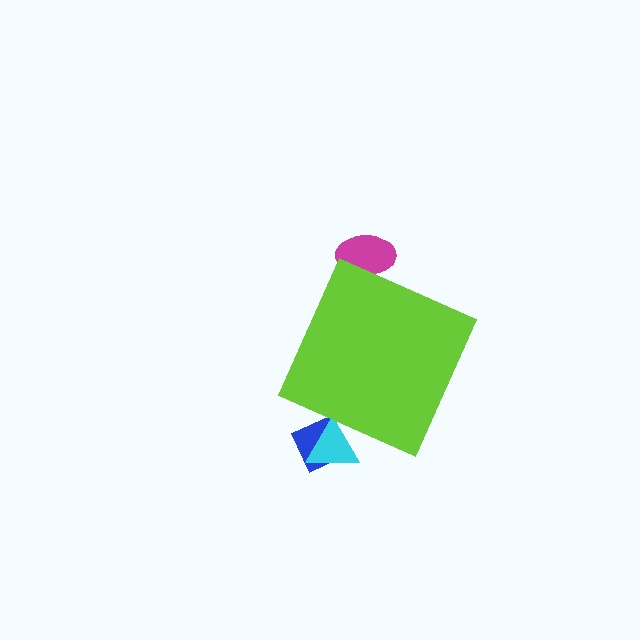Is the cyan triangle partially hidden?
Yes, the cyan triangle is partially hidden behind the lime diamond.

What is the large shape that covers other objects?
A lime diamond.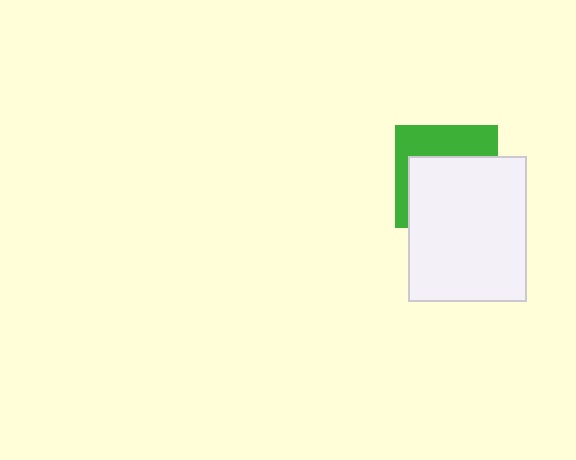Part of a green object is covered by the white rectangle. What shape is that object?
It is a square.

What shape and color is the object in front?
The object in front is a white rectangle.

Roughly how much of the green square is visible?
A small part of it is visible (roughly 38%).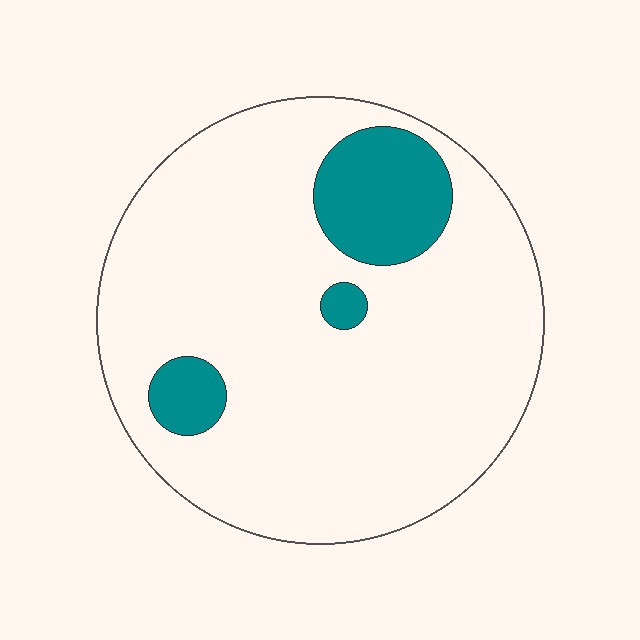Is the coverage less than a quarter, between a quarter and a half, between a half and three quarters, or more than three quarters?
Less than a quarter.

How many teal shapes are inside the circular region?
3.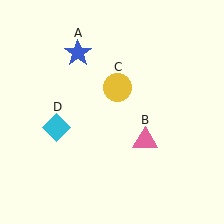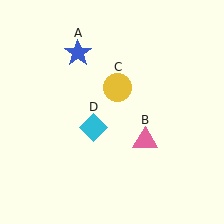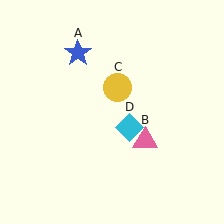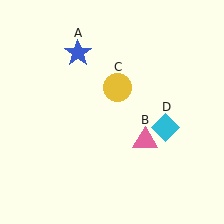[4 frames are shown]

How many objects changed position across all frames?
1 object changed position: cyan diamond (object D).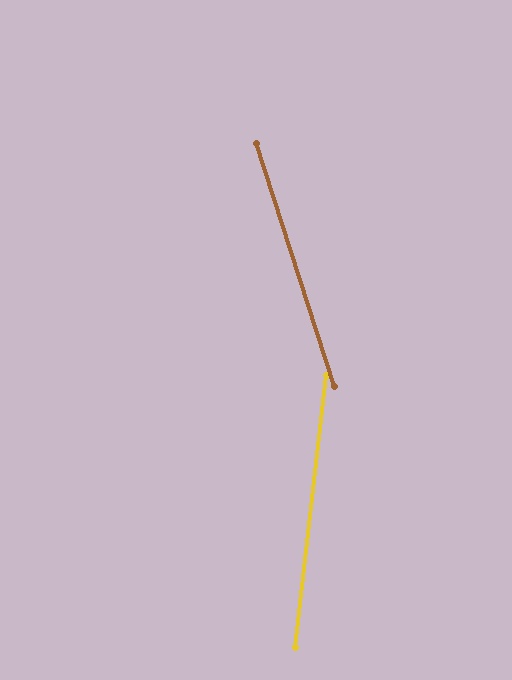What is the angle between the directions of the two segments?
Approximately 24 degrees.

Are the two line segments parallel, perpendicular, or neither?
Neither parallel nor perpendicular — they differ by about 24°.